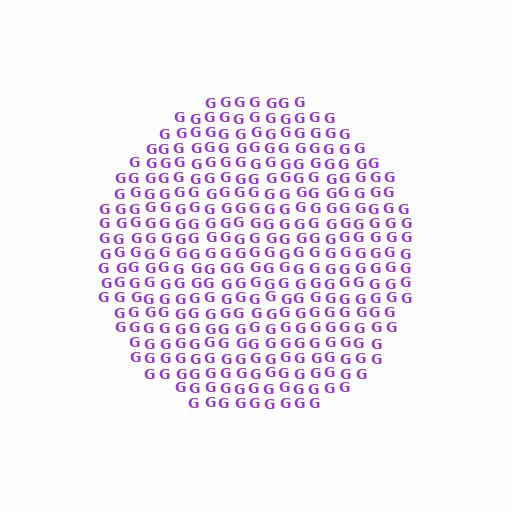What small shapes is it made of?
It is made of small letter G's.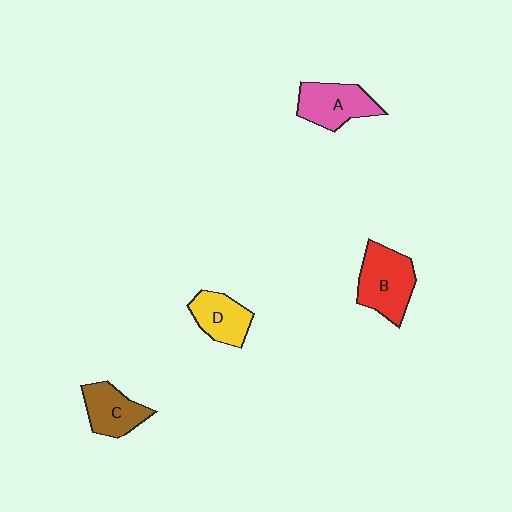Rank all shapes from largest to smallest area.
From largest to smallest: B (red), A (pink), C (brown), D (yellow).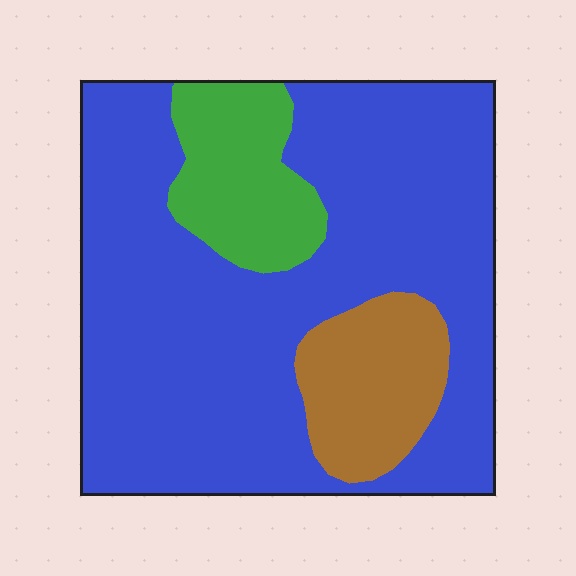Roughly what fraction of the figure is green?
Green takes up about one eighth (1/8) of the figure.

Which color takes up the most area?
Blue, at roughly 75%.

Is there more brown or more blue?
Blue.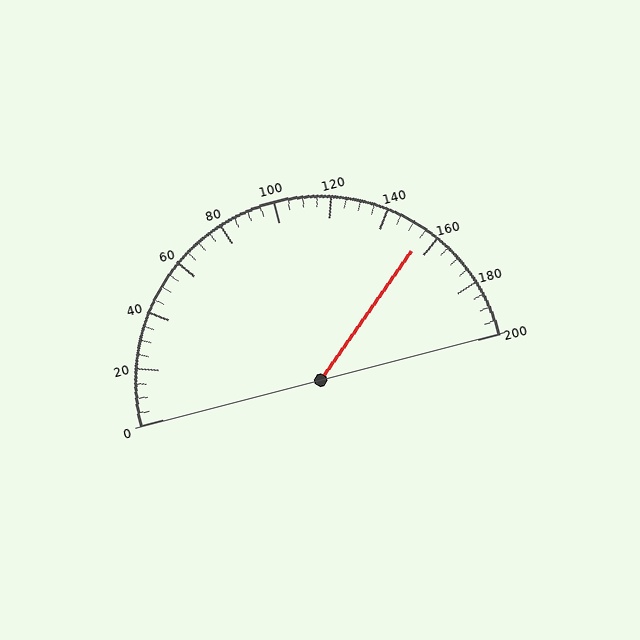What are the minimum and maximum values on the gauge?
The gauge ranges from 0 to 200.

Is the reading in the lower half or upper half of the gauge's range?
The reading is in the upper half of the range (0 to 200).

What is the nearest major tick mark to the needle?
The nearest major tick mark is 160.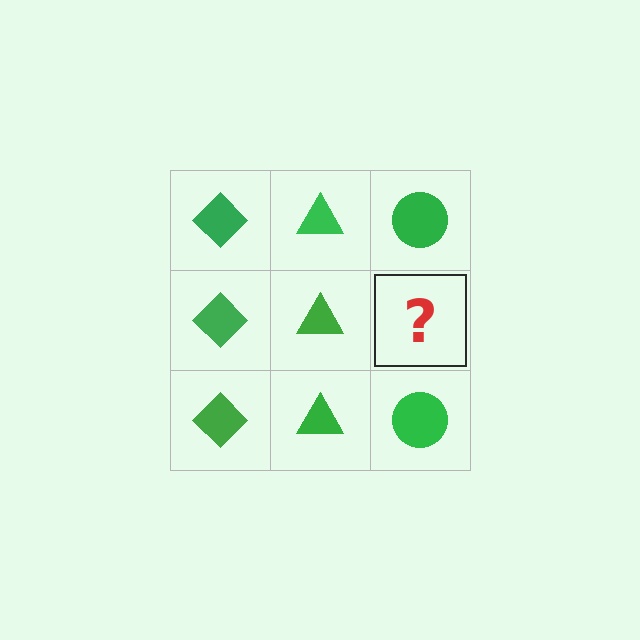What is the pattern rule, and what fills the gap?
The rule is that each column has a consistent shape. The gap should be filled with a green circle.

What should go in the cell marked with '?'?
The missing cell should contain a green circle.